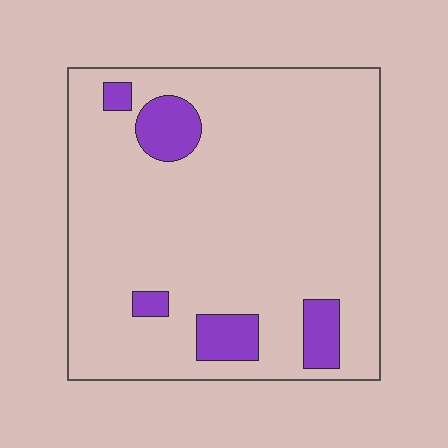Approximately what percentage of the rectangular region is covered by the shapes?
Approximately 10%.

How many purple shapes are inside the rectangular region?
5.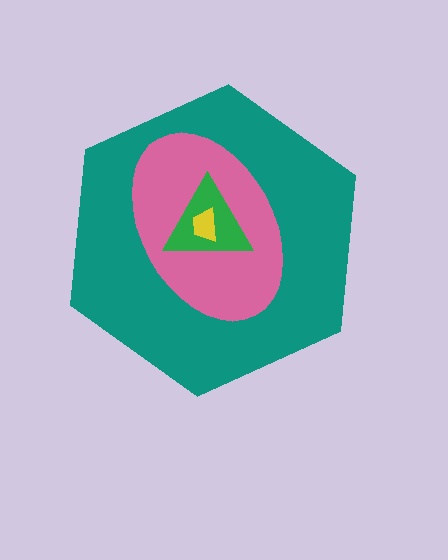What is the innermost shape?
The yellow trapezoid.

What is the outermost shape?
The teal hexagon.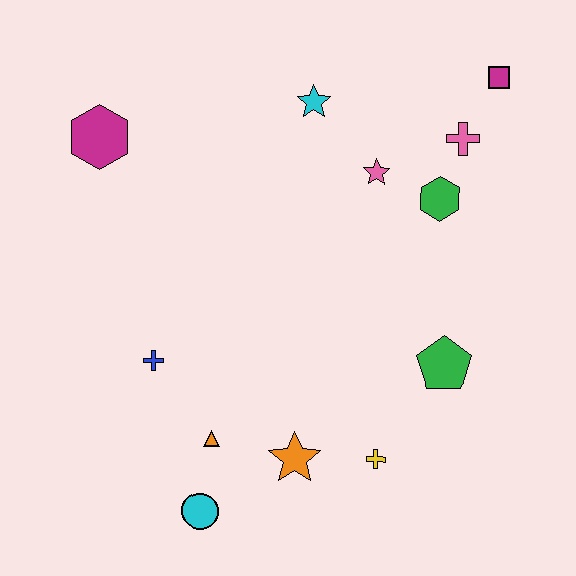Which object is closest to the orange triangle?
The cyan circle is closest to the orange triangle.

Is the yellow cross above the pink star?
No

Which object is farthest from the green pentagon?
The magenta hexagon is farthest from the green pentagon.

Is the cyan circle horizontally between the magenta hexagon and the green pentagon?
Yes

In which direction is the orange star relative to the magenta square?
The orange star is below the magenta square.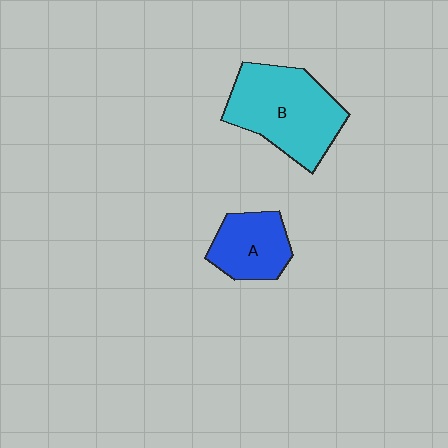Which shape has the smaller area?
Shape A (blue).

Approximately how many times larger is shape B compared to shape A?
Approximately 1.8 times.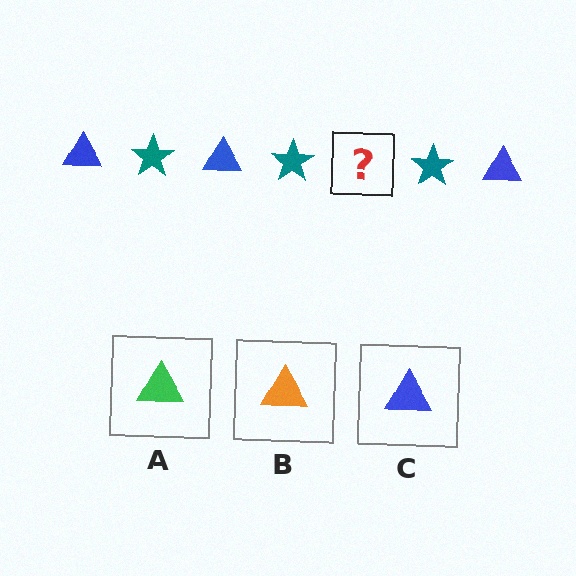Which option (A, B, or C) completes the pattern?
C.